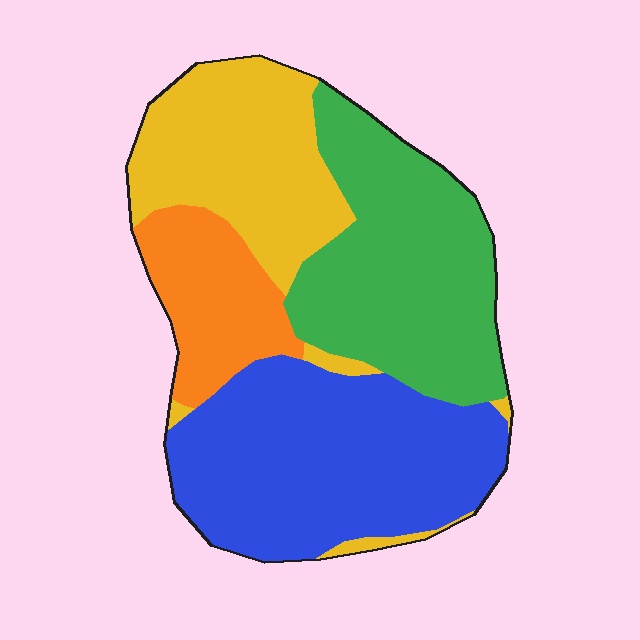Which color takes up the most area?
Blue, at roughly 35%.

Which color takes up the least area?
Orange, at roughly 15%.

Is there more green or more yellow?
Green.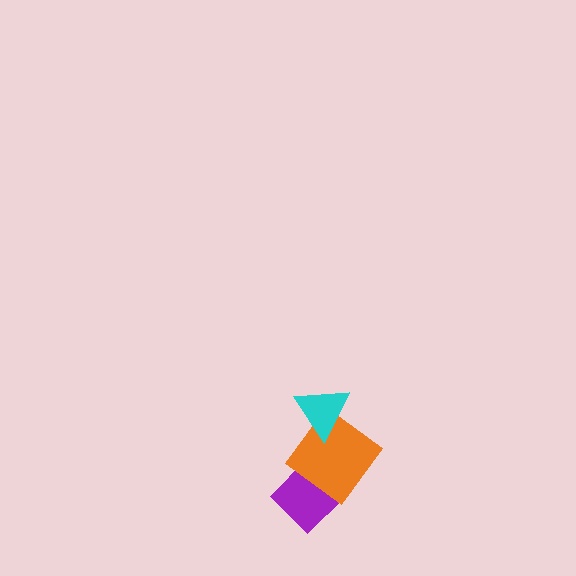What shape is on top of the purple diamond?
The orange diamond is on top of the purple diamond.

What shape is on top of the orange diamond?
The cyan triangle is on top of the orange diamond.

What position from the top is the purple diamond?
The purple diamond is 3rd from the top.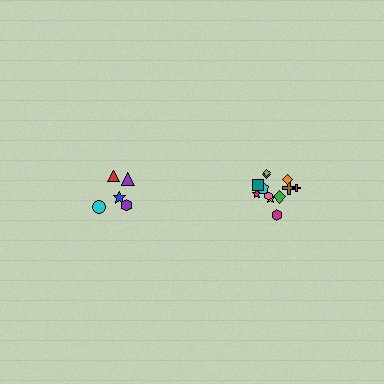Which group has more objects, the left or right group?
The right group.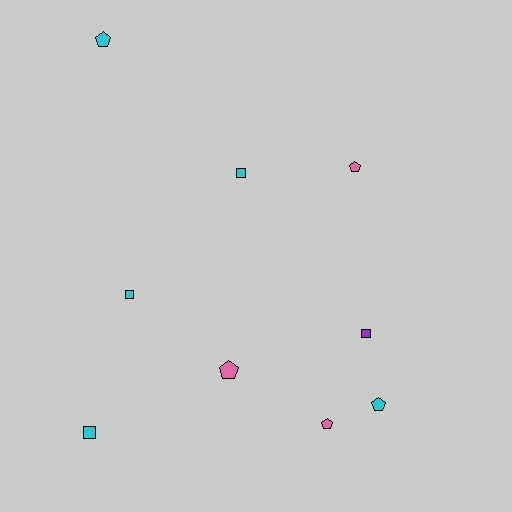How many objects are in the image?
There are 9 objects.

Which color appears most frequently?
Cyan, with 5 objects.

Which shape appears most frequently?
Pentagon, with 5 objects.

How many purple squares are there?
There is 1 purple square.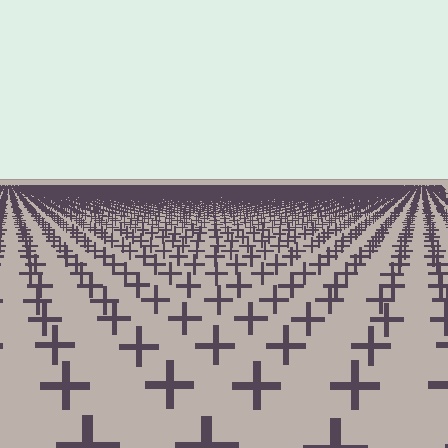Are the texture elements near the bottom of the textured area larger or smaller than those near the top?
Larger. Near the bottom, elements are closer to the viewer and appear at a bigger on-screen size.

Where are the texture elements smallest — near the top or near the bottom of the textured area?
Near the top.